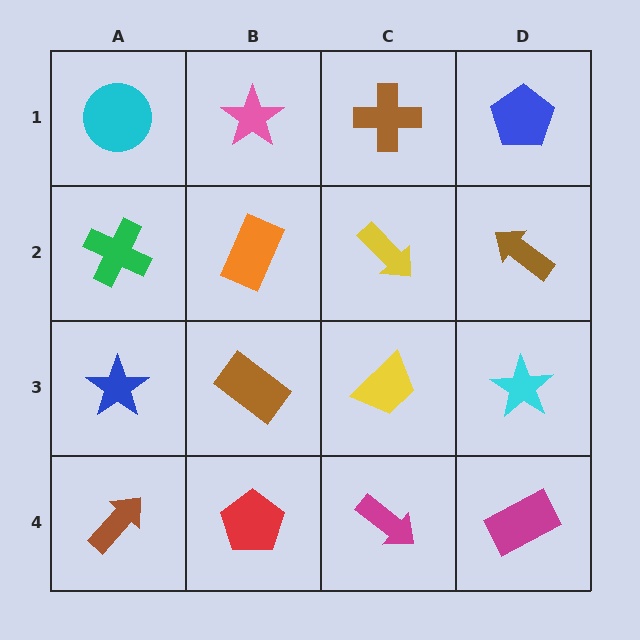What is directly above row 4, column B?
A brown rectangle.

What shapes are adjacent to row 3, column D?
A brown arrow (row 2, column D), a magenta rectangle (row 4, column D), a yellow trapezoid (row 3, column C).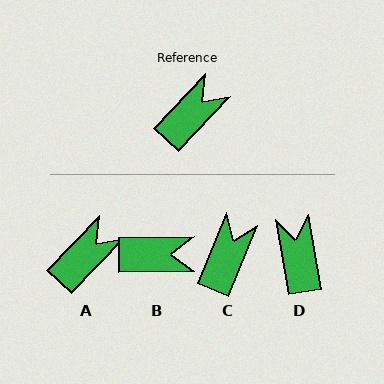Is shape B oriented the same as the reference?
No, it is off by about 45 degrees.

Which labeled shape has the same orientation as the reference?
A.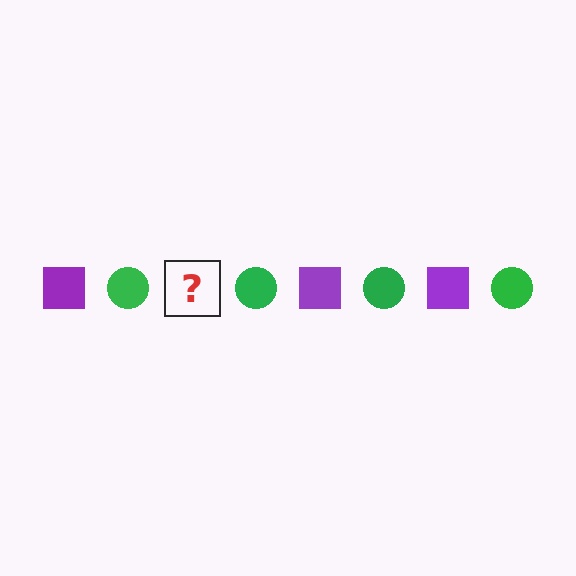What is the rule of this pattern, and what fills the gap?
The rule is that the pattern alternates between purple square and green circle. The gap should be filled with a purple square.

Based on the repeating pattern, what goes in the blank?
The blank should be a purple square.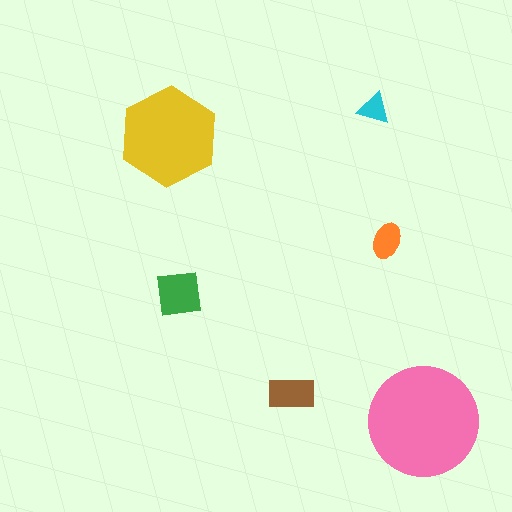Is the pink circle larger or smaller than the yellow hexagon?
Larger.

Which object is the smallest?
The cyan triangle.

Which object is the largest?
The pink circle.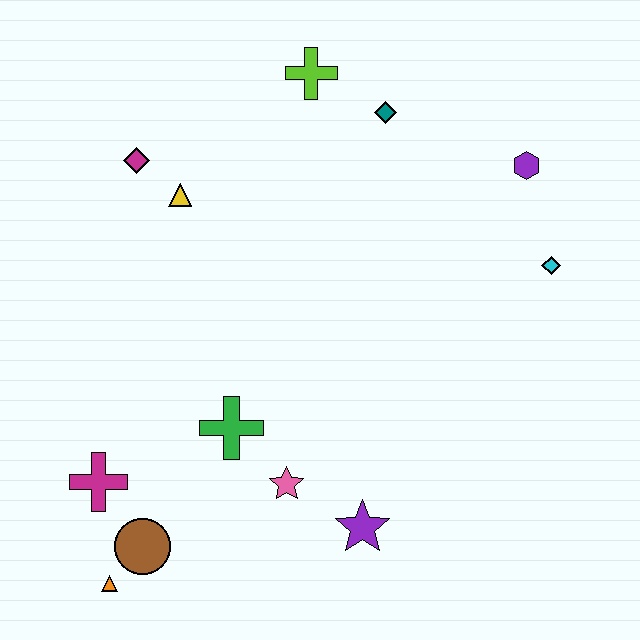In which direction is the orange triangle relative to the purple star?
The orange triangle is to the left of the purple star.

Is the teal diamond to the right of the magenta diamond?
Yes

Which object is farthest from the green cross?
The purple hexagon is farthest from the green cross.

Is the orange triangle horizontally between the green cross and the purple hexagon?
No